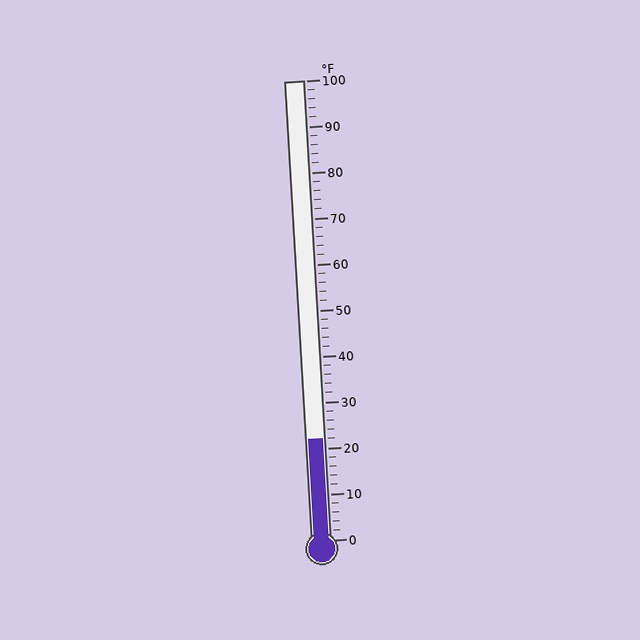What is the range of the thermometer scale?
The thermometer scale ranges from 0°F to 100°F.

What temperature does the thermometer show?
The thermometer shows approximately 22°F.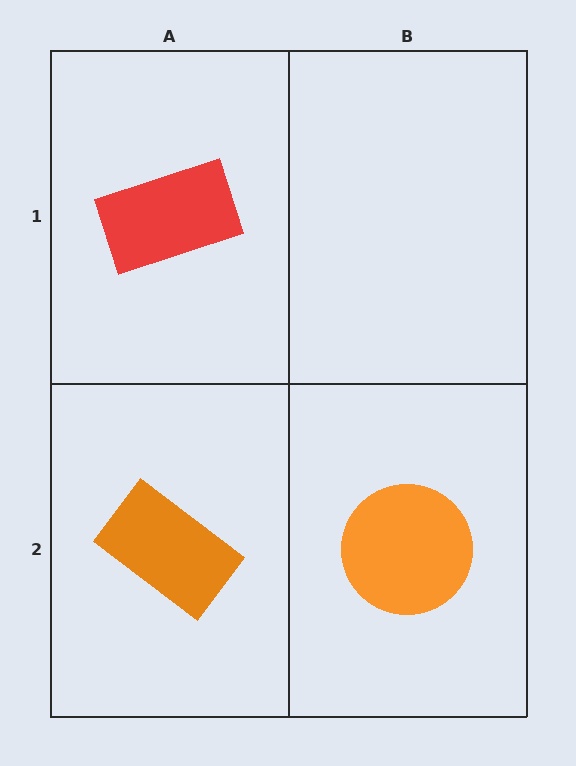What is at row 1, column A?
A red rectangle.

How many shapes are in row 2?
2 shapes.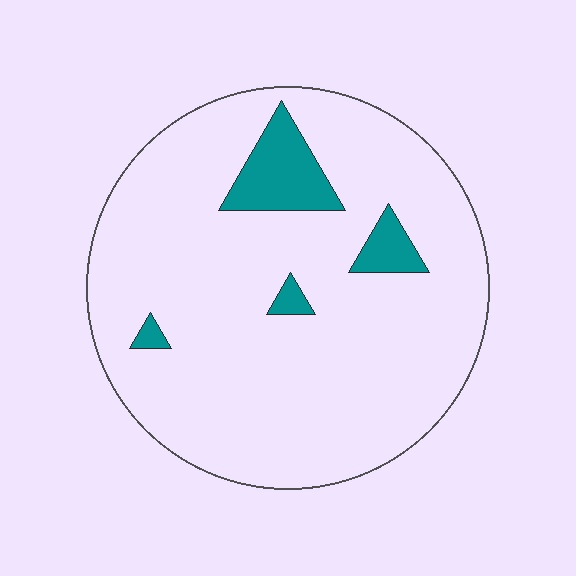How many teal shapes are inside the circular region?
4.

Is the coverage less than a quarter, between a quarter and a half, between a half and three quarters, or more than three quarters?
Less than a quarter.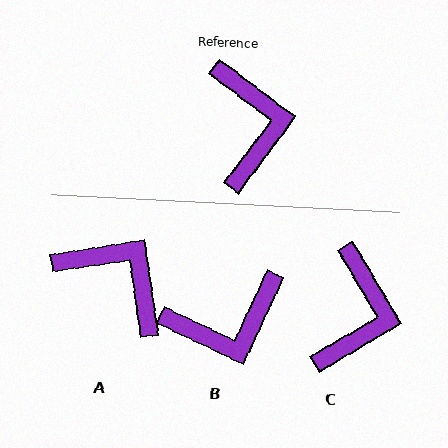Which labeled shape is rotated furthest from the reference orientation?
B, about 78 degrees away.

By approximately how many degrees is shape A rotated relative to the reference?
Approximately 46 degrees counter-clockwise.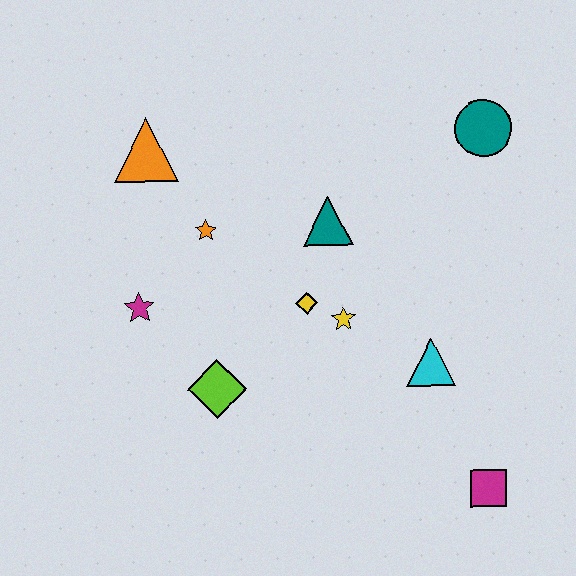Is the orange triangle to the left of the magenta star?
No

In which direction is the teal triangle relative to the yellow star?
The teal triangle is above the yellow star.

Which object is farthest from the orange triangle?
The magenta square is farthest from the orange triangle.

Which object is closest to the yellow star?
The yellow diamond is closest to the yellow star.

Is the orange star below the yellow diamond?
No